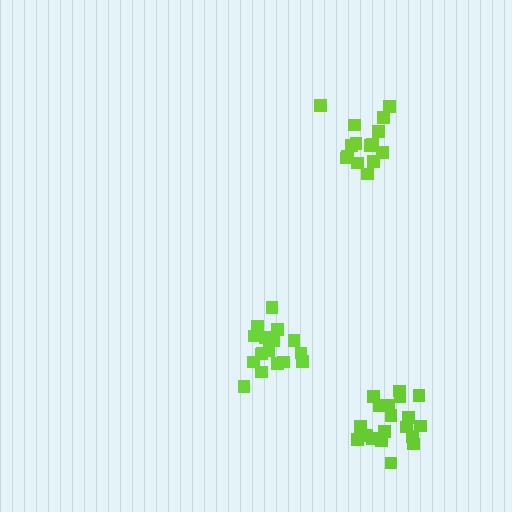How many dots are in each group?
Group 1: 15 dots, Group 2: 19 dots, Group 3: 17 dots (51 total).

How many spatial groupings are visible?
There are 3 spatial groupings.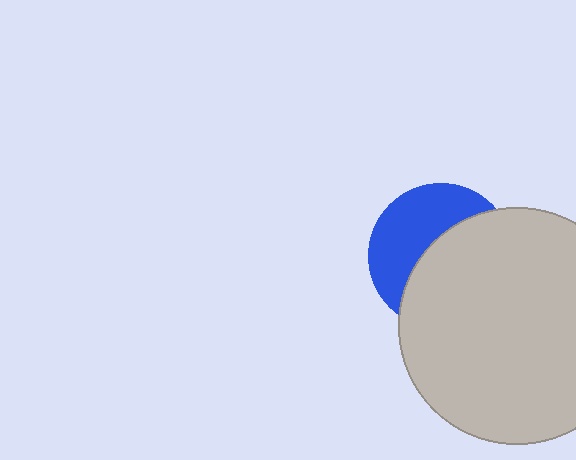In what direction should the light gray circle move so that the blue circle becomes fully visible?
The light gray circle should move toward the lower-right. That is the shortest direction to clear the overlap and leave the blue circle fully visible.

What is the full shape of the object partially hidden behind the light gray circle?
The partially hidden object is a blue circle.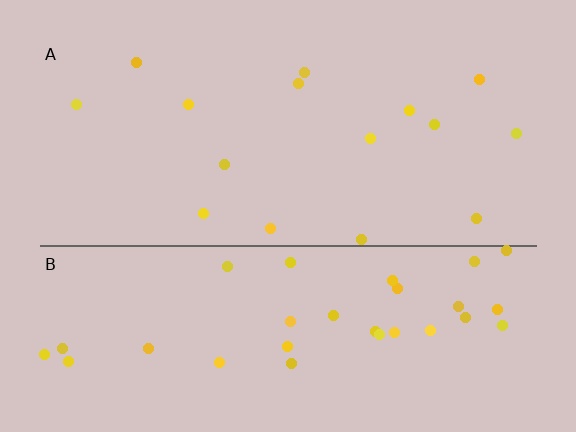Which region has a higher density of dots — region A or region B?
B (the bottom).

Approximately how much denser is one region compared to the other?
Approximately 2.2× — region B over region A.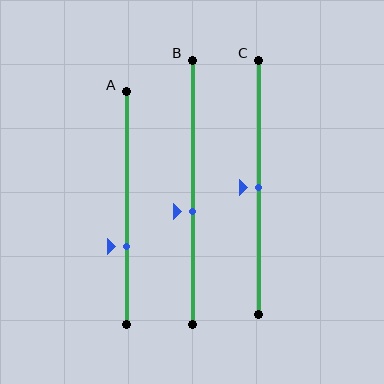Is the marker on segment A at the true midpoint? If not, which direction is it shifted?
No, the marker on segment A is shifted downward by about 16% of the segment length.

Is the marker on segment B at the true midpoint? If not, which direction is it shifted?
No, the marker on segment B is shifted downward by about 7% of the segment length.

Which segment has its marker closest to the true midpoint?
Segment C has its marker closest to the true midpoint.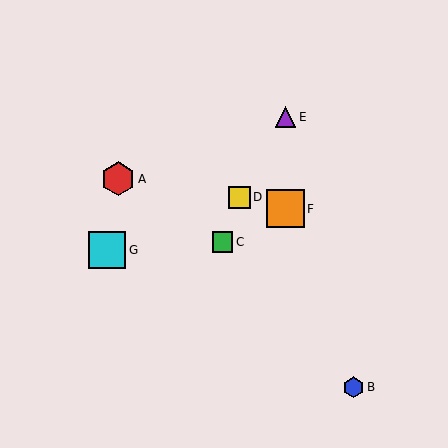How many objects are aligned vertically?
2 objects (E, F) are aligned vertically.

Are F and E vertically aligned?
Yes, both are at x≈286.